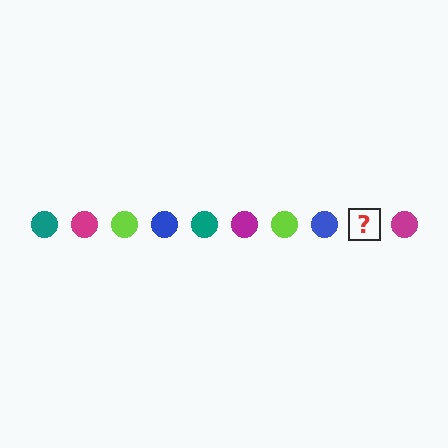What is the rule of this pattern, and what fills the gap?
The rule is that the pattern cycles through teal, magenta, lime, blue circles. The gap should be filled with a teal circle.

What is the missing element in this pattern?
The missing element is a teal circle.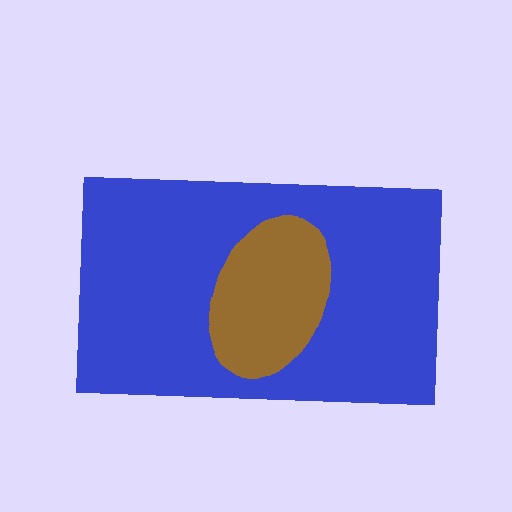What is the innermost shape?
The brown ellipse.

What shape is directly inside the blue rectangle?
The brown ellipse.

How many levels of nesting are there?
2.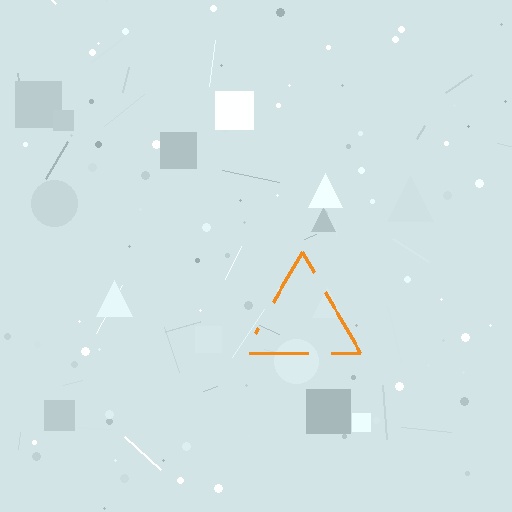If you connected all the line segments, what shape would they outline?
They would outline a triangle.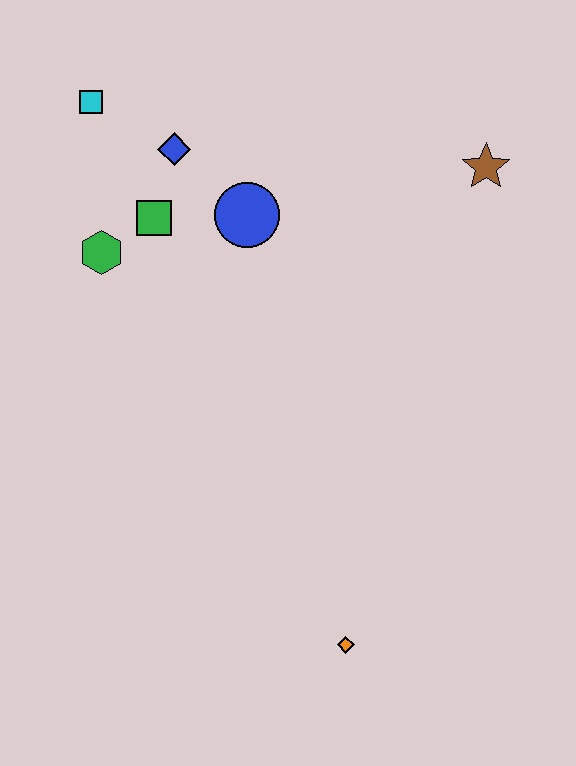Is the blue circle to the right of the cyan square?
Yes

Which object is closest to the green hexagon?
The green square is closest to the green hexagon.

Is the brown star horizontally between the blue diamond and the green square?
No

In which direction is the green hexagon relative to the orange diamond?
The green hexagon is above the orange diamond.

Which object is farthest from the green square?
The orange diamond is farthest from the green square.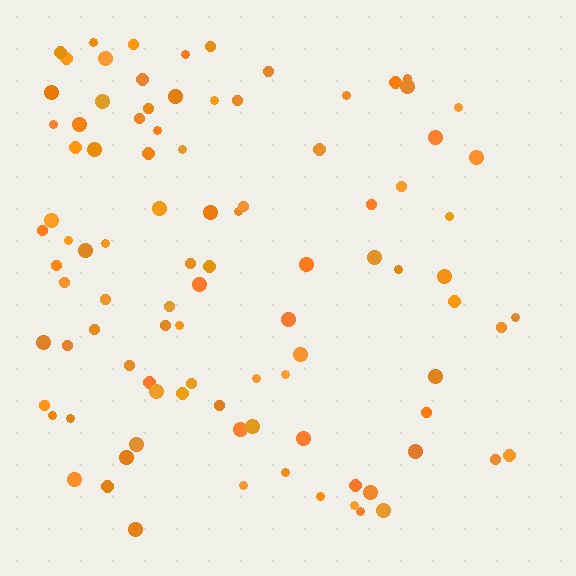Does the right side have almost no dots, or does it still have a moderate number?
Still a moderate number, just noticeably fewer than the left.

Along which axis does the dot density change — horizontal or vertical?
Horizontal.